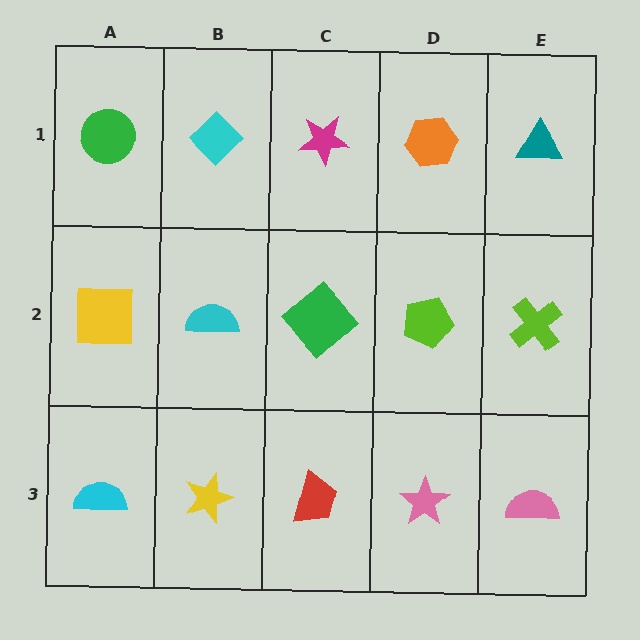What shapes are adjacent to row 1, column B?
A cyan semicircle (row 2, column B), a green circle (row 1, column A), a magenta star (row 1, column C).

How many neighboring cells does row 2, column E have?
3.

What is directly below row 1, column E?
A lime cross.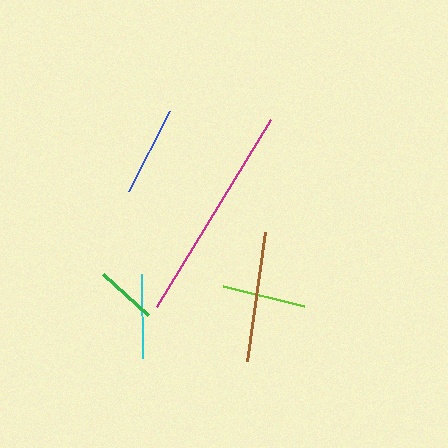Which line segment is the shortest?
The green line is the shortest at approximately 61 pixels.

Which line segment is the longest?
The magenta line is the longest at approximately 220 pixels.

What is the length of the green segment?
The green segment is approximately 61 pixels long.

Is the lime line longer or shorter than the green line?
The lime line is longer than the green line.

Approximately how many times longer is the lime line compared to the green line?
The lime line is approximately 1.4 times the length of the green line.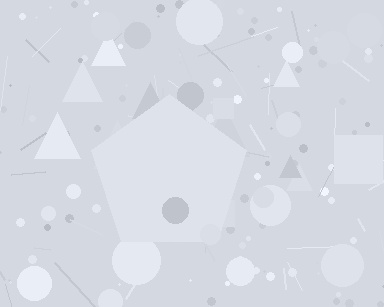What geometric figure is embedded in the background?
A pentagon is embedded in the background.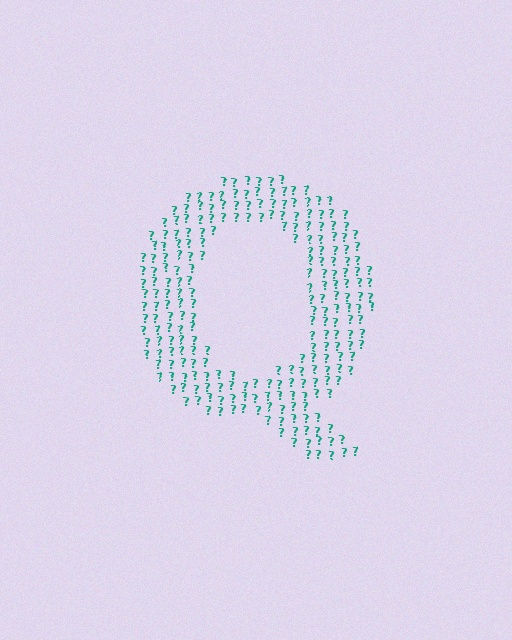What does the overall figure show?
The overall figure shows the letter Q.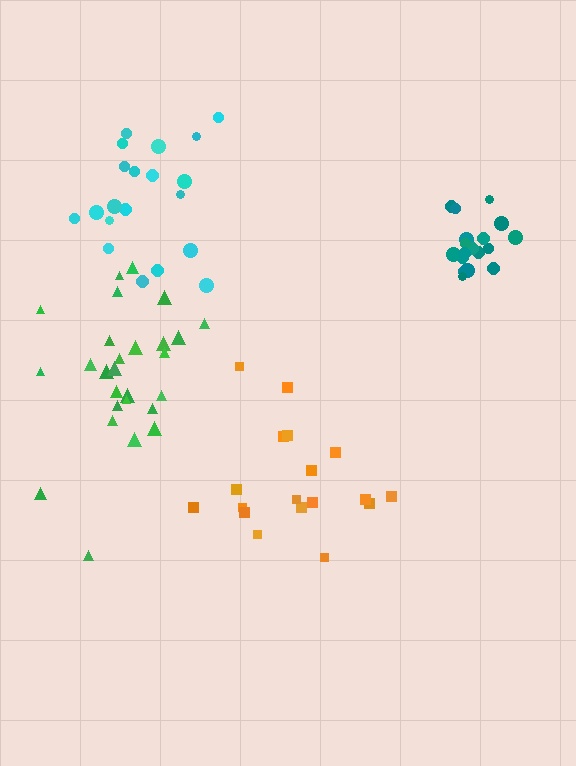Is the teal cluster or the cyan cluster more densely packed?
Teal.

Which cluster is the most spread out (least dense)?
Green.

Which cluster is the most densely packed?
Teal.